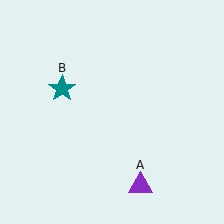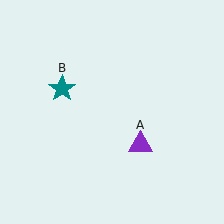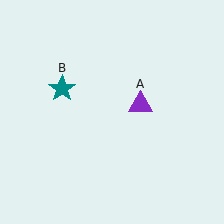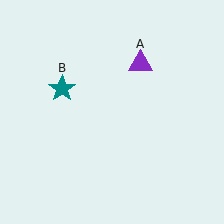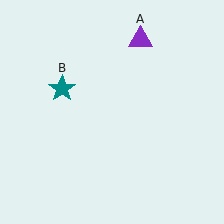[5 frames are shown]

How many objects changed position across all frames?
1 object changed position: purple triangle (object A).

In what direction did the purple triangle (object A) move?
The purple triangle (object A) moved up.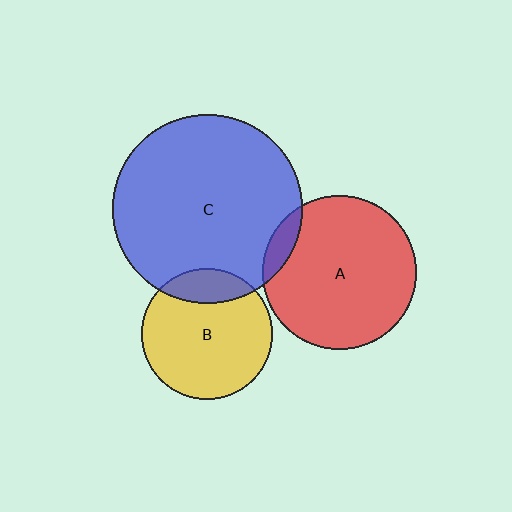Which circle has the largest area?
Circle C (blue).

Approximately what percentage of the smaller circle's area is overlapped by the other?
Approximately 15%.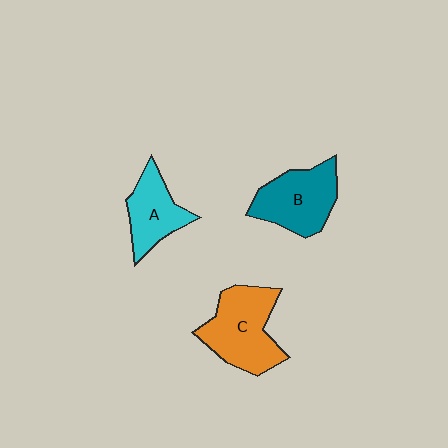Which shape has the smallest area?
Shape A (cyan).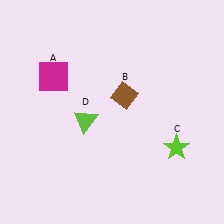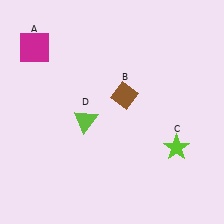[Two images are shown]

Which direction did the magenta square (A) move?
The magenta square (A) moved up.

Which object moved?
The magenta square (A) moved up.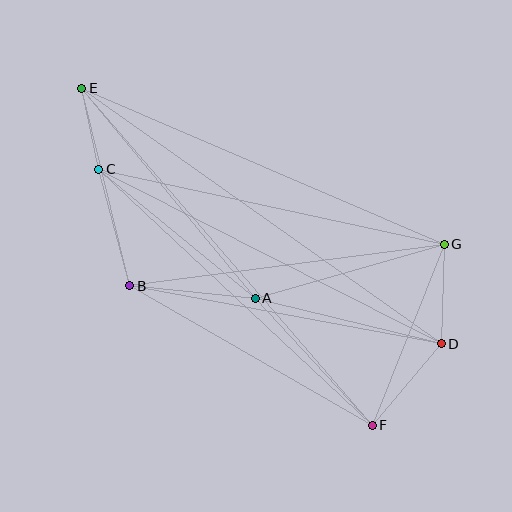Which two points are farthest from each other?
Points E and F are farthest from each other.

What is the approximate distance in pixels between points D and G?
The distance between D and G is approximately 99 pixels.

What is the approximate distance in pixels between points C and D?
The distance between C and D is approximately 384 pixels.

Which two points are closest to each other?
Points C and E are closest to each other.